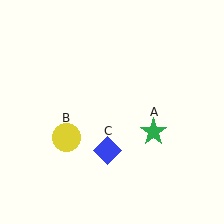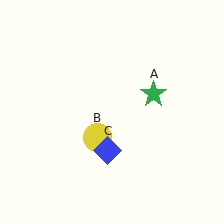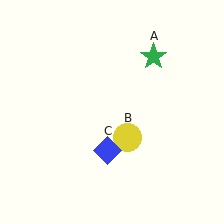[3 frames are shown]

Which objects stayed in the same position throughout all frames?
Blue diamond (object C) remained stationary.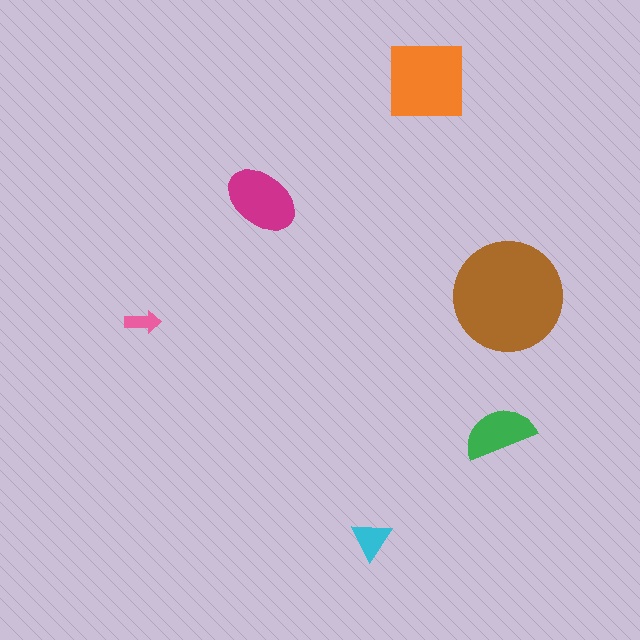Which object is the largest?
The brown circle.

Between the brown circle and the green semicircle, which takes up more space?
The brown circle.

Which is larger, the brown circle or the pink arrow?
The brown circle.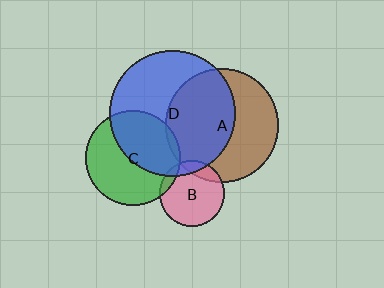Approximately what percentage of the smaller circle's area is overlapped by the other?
Approximately 55%.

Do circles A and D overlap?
Yes.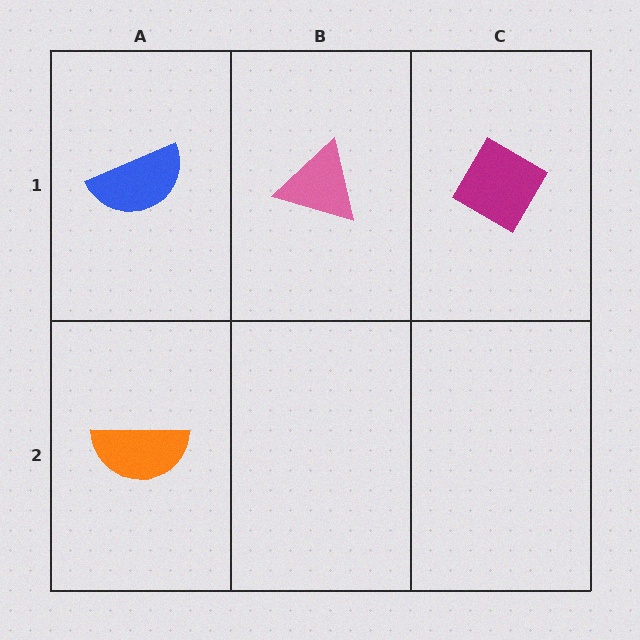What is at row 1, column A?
A blue semicircle.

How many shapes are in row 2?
1 shape.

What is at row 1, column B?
A pink triangle.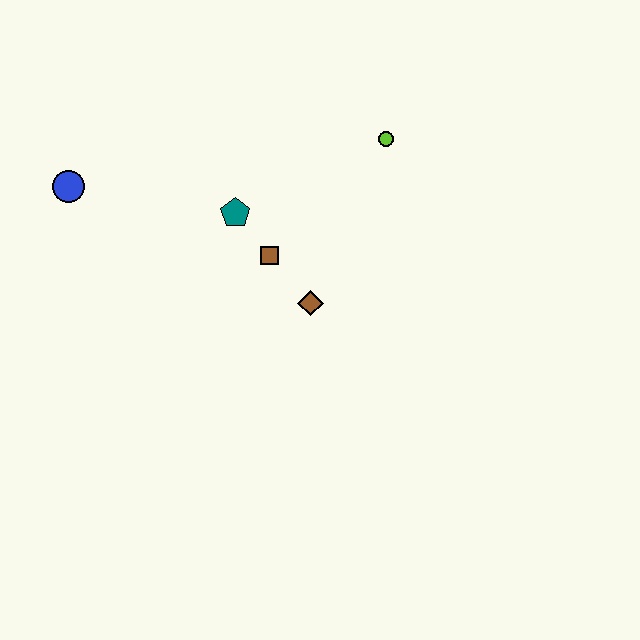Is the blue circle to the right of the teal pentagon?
No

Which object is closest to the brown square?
The teal pentagon is closest to the brown square.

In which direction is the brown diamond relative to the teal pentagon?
The brown diamond is below the teal pentagon.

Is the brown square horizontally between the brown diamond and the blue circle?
Yes